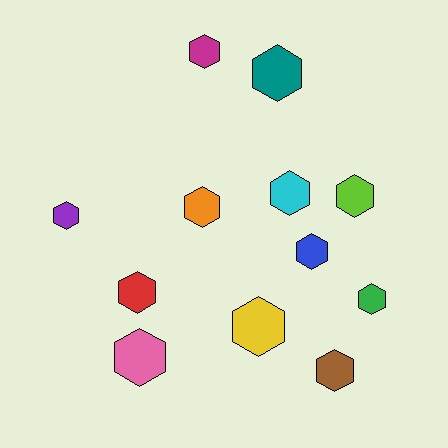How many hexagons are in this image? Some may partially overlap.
There are 12 hexagons.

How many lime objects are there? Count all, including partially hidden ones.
There is 1 lime object.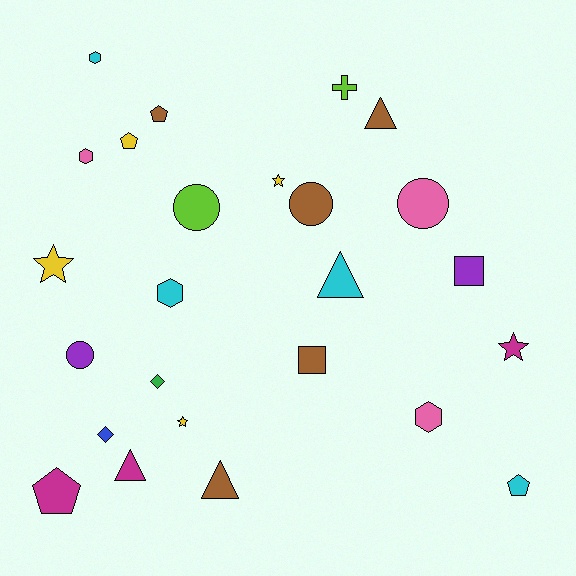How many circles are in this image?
There are 4 circles.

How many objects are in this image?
There are 25 objects.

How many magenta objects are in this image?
There are 3 magenta objects.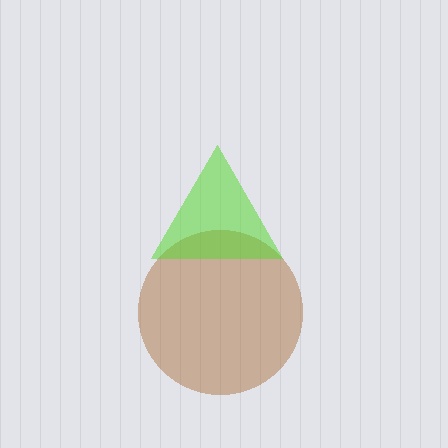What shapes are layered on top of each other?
The layered shapes are: a brown circle, a lime triangle.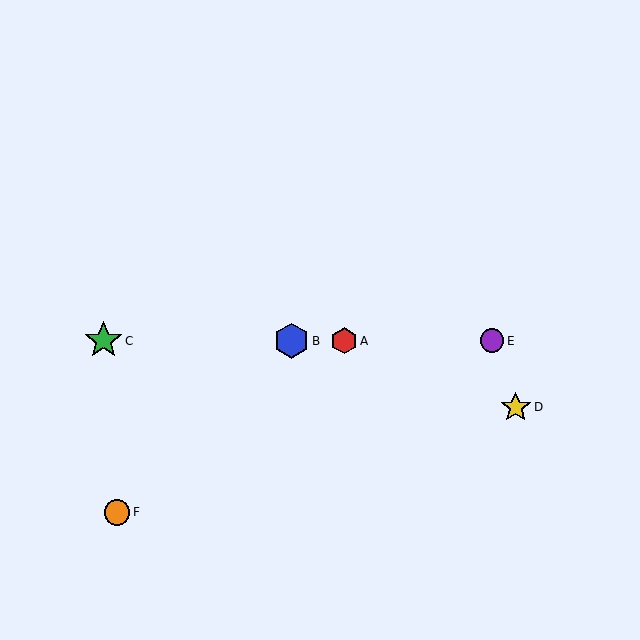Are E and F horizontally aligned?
No, E is at y≈341 and F is at y≈512.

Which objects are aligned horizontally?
Objects A, B, C, E are aligned horizontally.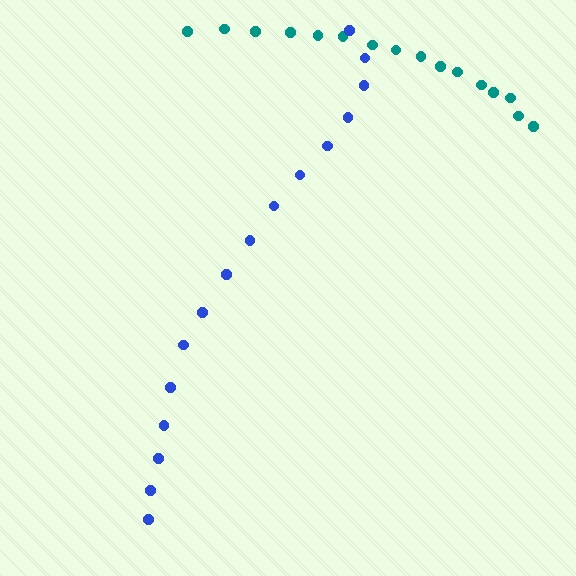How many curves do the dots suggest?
There are 2 distinct paths.